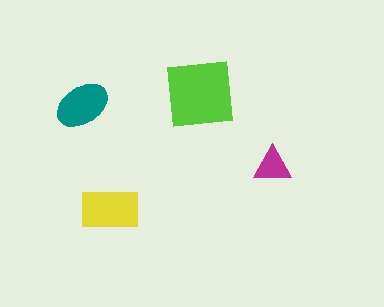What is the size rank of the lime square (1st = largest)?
1st.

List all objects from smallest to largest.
The magenta triangle, the teal ellipse, the yellow rectangle, the lime square.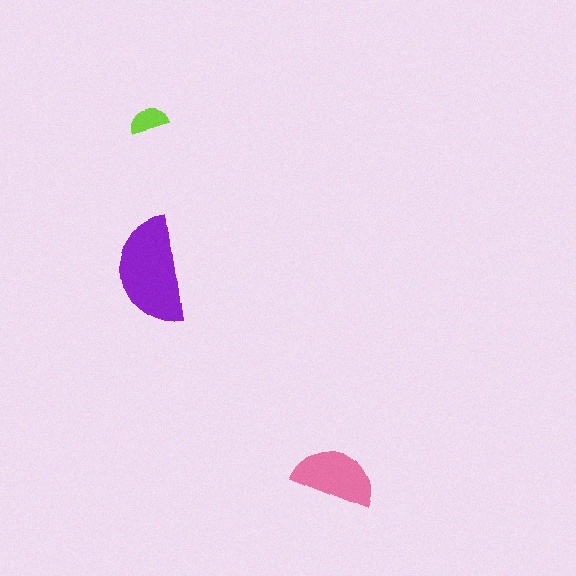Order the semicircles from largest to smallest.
the purple one, the pink one, the lime one.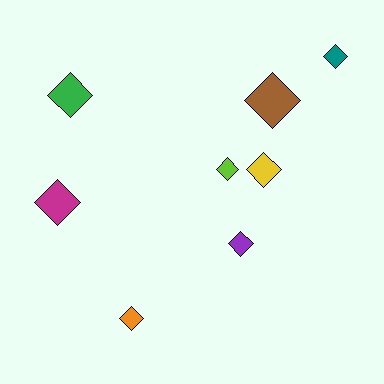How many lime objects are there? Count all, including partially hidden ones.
There is 1 lime object.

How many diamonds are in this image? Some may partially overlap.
There are 8 diamonds.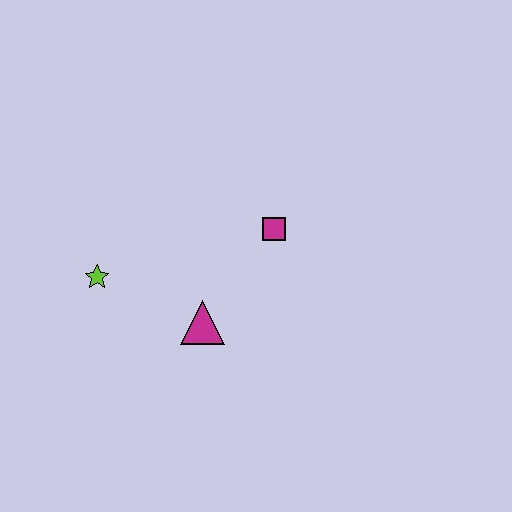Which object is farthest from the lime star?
The magenta square is farthest from the lime star.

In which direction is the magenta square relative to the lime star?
The magenta square is to the right of the lime star.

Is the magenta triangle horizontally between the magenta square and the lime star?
Yes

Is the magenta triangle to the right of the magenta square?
No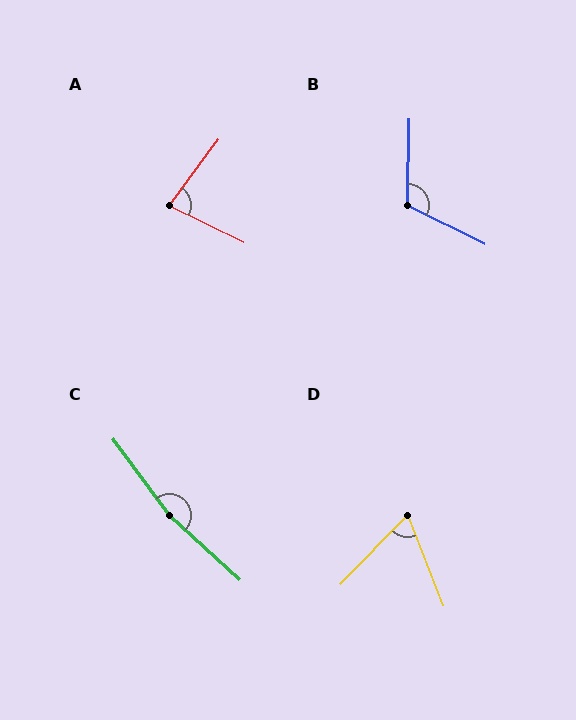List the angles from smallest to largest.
D (65°), A (79°), B (116°), C (169°).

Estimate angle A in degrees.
Approximately 79 degrees.